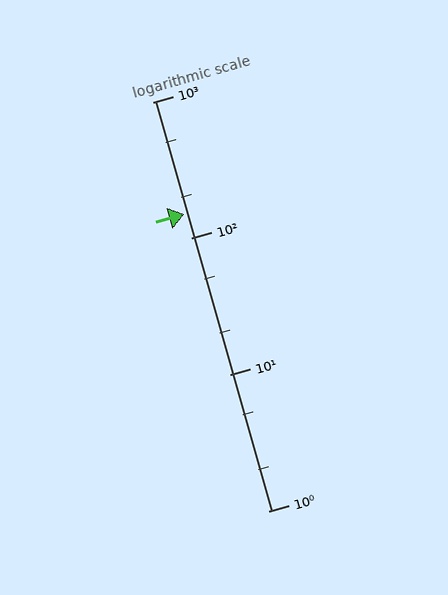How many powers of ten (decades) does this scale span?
The scale spans 3 decades, from 1 to 1000.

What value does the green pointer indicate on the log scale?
The pointer indicates approximately 150.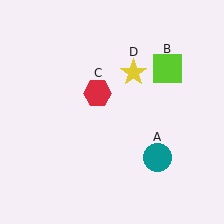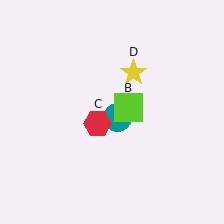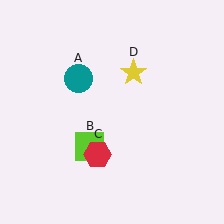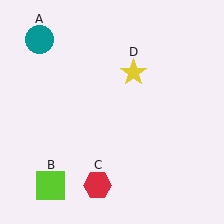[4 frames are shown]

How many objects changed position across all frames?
3 objects changed position: teal circle (object A), lime square (object B), red hexagon (object C).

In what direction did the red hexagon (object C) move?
The red hexagon (object C) moved down.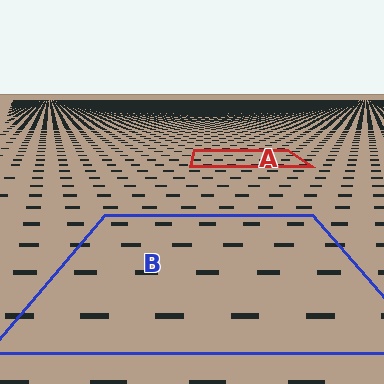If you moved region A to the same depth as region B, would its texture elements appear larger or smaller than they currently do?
They would appear larger. At a closer depth, the same texture elements are projected at a bigger on-screen size.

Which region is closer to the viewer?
Region B is closer. The texture elements there are larger and more spread out.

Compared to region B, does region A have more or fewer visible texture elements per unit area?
Region A has more texture elements per unit area — they are packed more densely because it is farther away.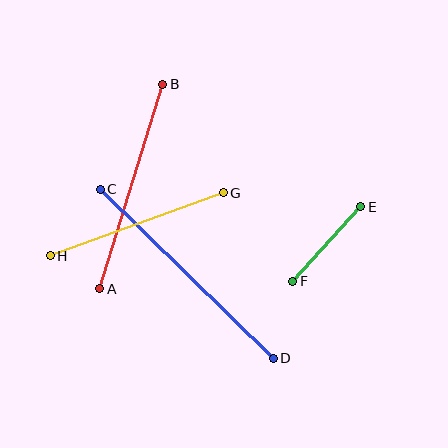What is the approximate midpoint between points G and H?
The midpoint is at approximately (137, 224) pixels.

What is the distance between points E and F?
The distance is approximately 100 pixels.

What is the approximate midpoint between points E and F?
The midpoint is at approximately (327, 244) pixels.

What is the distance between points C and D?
The distance is approximately 242 pixels.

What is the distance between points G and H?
The distance is approximately 184 pixels.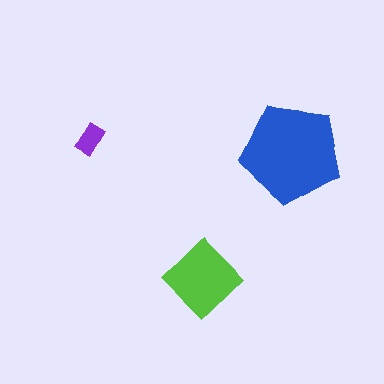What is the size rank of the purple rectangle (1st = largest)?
3rd.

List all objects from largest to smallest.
The blue pentagon, the lime diamond, the purple rectangle.